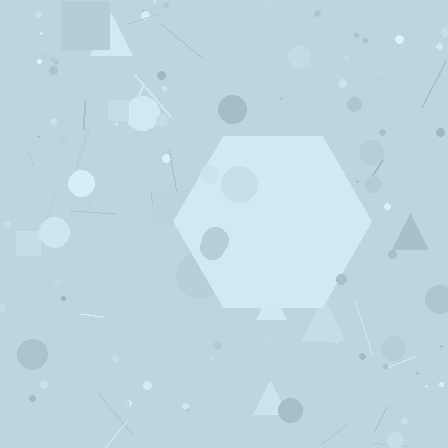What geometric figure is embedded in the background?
A hexagon is embedded in the background.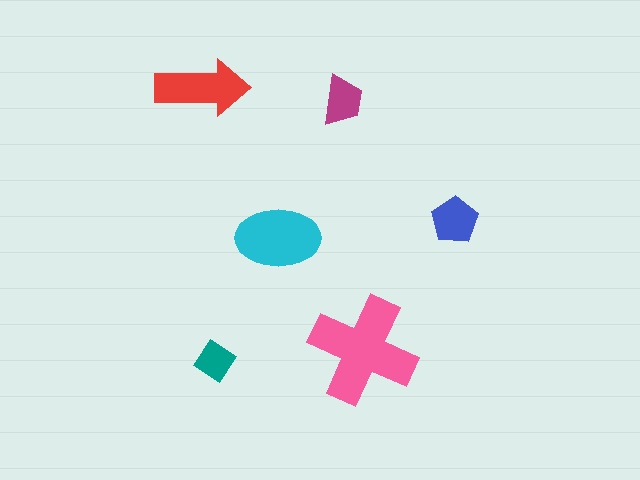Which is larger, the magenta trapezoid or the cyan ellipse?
The cyan ellipse.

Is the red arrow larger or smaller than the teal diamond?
Larger.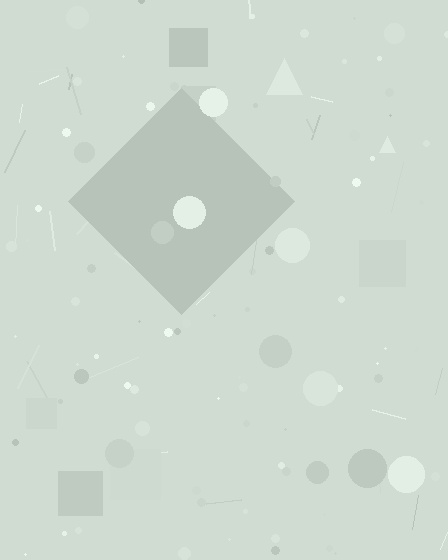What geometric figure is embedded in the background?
A diamond is embedded in the background.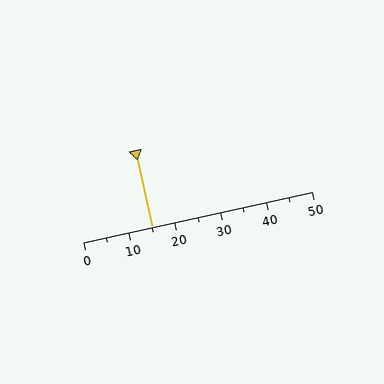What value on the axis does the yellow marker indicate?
The marker indicates approximately 15.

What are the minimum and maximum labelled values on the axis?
The axis runs from 0 to 50.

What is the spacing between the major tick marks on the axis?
The major ticks are spaced 10 apart.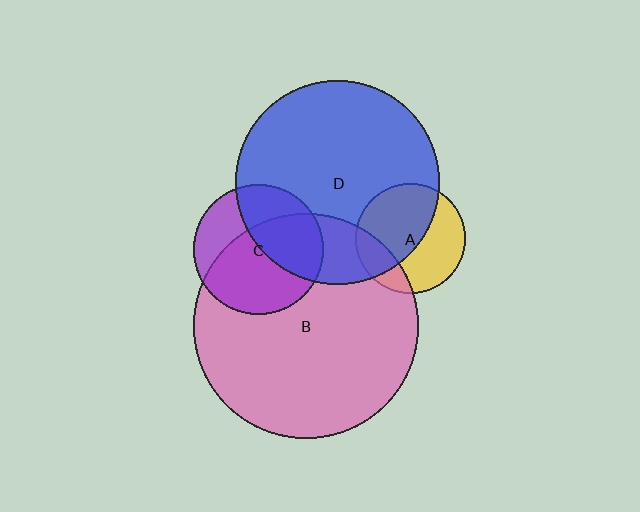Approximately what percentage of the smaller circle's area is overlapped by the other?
Approximately 20%.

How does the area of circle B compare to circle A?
Approximately 4.2 times.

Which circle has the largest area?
Circle B (pink).